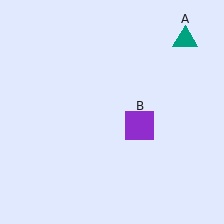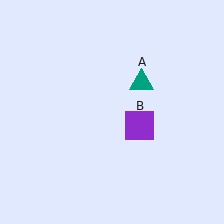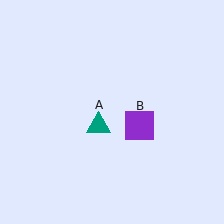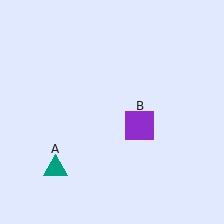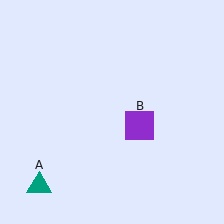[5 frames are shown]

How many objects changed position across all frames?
1 object changed position: teal triangle (object A).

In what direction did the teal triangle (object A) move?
The teal triangle (object A) moved down and to the left.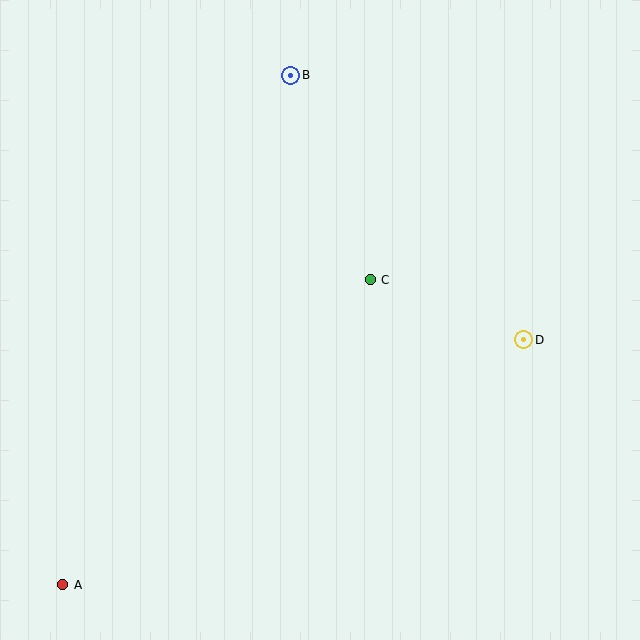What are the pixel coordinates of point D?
Point D is at (524, 340).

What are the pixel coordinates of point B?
Point B is at (291, 75).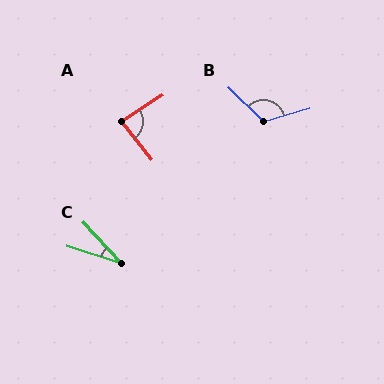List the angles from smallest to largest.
C (29°), A (84°), B (119°).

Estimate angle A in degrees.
Approximately 84 degrees.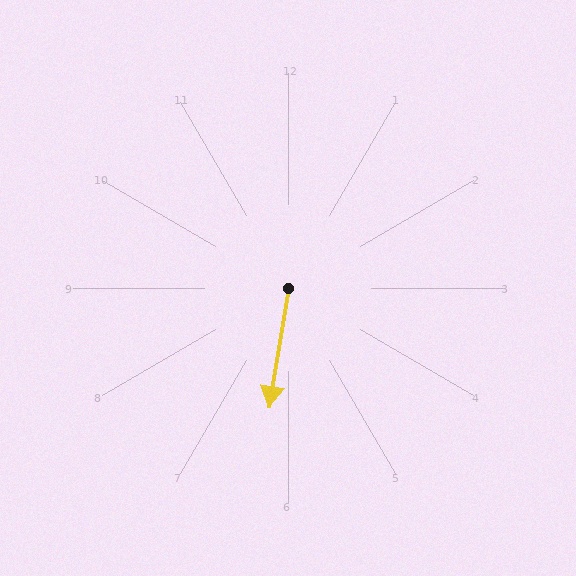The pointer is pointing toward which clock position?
Roughly 6 o'clock.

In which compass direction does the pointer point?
South.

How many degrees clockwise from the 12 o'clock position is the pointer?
Approximately 189 degrees.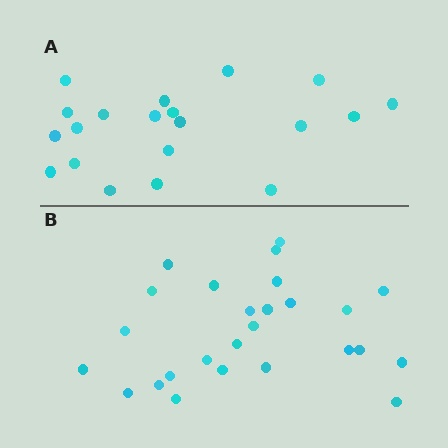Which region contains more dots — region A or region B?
Region B (the bottom region) has more dots.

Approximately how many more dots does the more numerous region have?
Region B has about 6 more dots than region A.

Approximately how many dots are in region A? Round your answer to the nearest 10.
About 20 dots.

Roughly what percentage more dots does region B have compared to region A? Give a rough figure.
About 30% more.